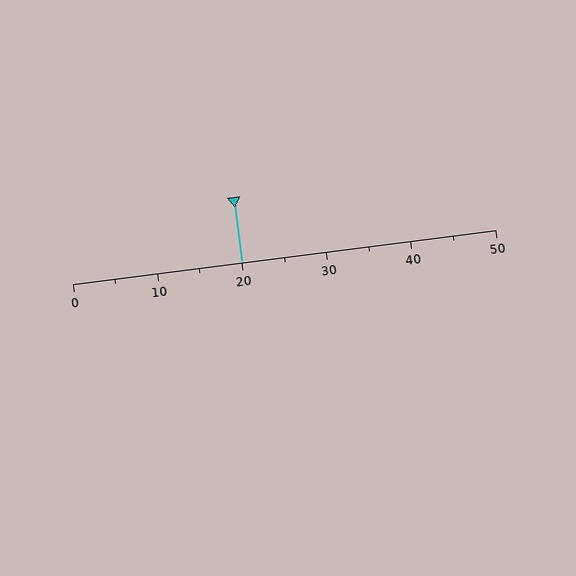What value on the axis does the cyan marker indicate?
The marker indicates approximately 20.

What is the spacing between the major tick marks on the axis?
The major ticks are spaced 10 apart.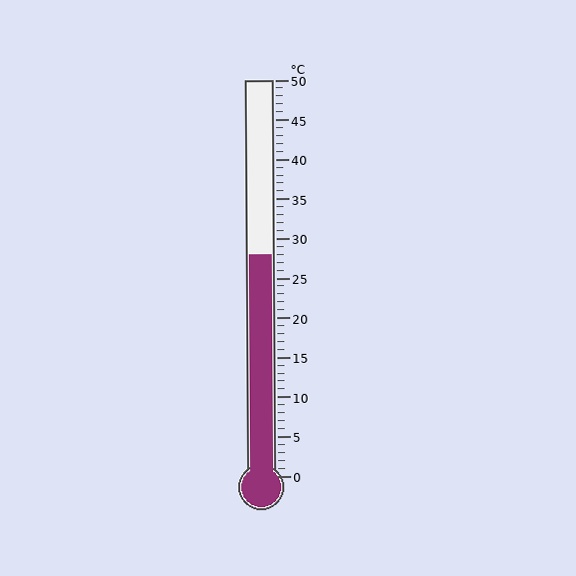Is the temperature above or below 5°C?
The temperature is above 5°C.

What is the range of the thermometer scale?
The thermometer scale ranges from 0°C to 50°C.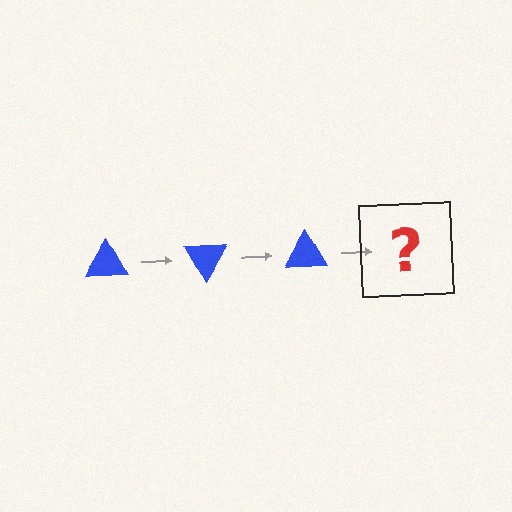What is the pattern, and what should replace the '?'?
The pattern is that the triangle rotates 60 degrees each step. The '?' should be a blue triangle rotated 180 degrees.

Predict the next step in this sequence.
The next step is a blue triangle rotated 180 degrees.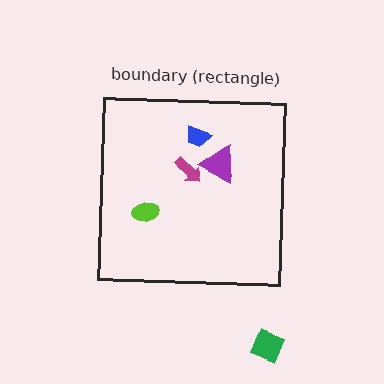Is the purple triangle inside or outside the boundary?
Inside.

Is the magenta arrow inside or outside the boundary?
Inside.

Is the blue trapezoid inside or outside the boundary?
Inside.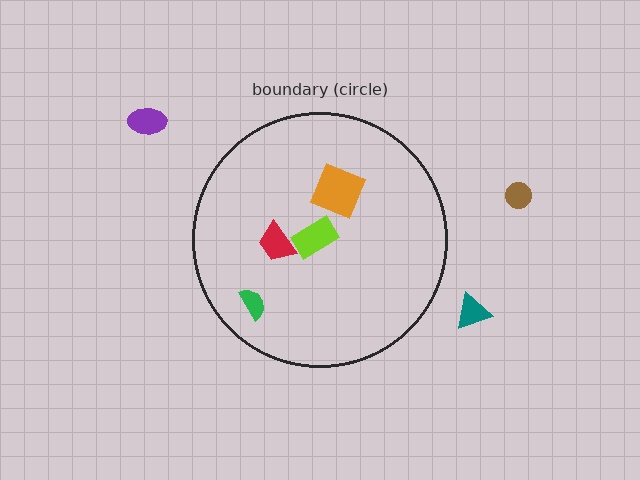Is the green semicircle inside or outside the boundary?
Inside.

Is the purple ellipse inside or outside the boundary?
Outside.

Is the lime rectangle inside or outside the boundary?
Inside.